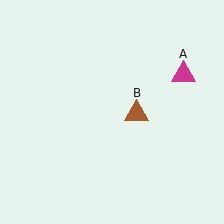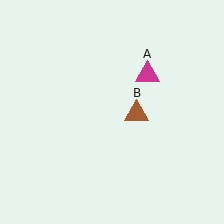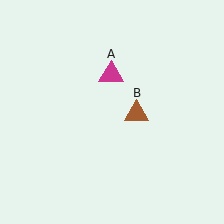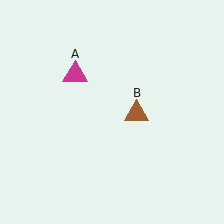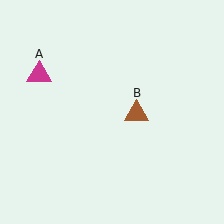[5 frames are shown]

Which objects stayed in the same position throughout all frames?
Brown triangle (object B) remained stationary.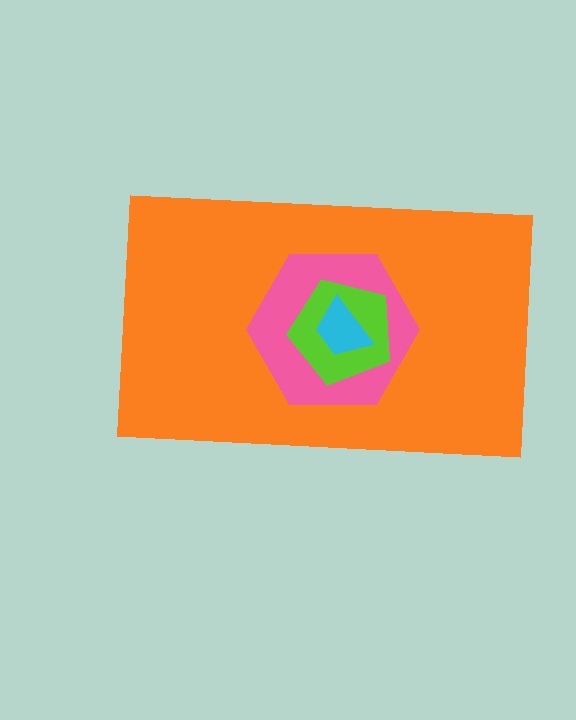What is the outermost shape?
The orange rectangle.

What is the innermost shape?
The cyan trapezoid.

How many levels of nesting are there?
4.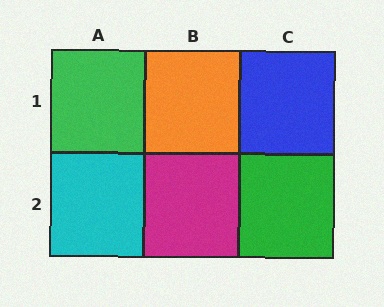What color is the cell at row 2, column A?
Cyan.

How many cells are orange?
1 cell is orange.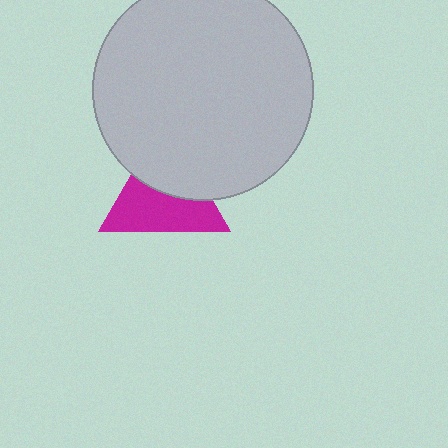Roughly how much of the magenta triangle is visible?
About half of it is visible (roughly 56%).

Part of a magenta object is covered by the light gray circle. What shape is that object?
It is a triangle.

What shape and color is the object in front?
The object in front is a light gray circle.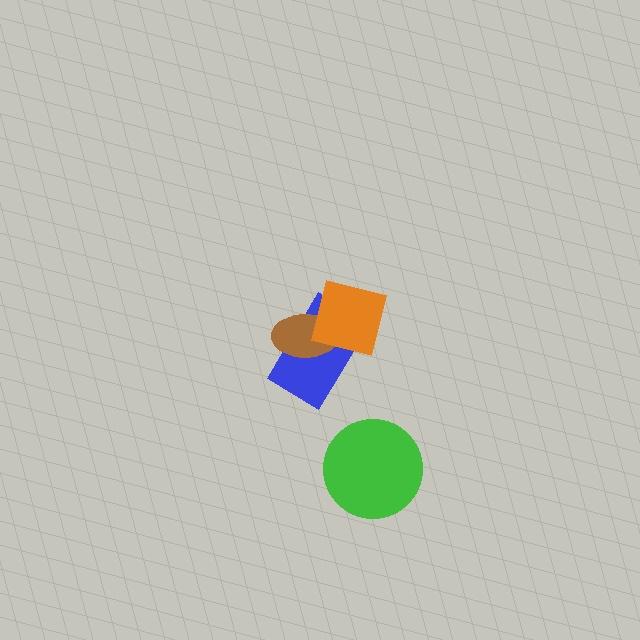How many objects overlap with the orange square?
2 objects overlap with the orange square.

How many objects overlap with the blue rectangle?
2 objects overlap with the blue rectangle.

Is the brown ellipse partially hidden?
Yes, it is partially covered by another shape.